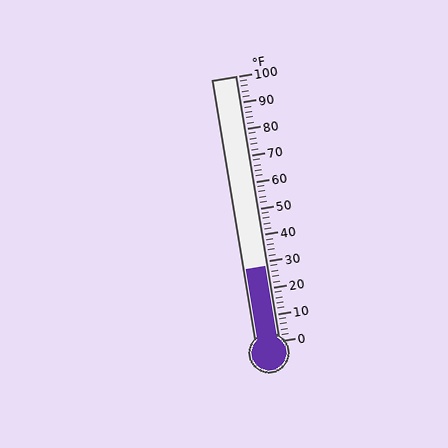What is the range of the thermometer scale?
The thermometer scale ranges from 0°F to 100°F.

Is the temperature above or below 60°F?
The temperature is below 60°F.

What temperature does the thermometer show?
The thermometer shows approximately 28°F.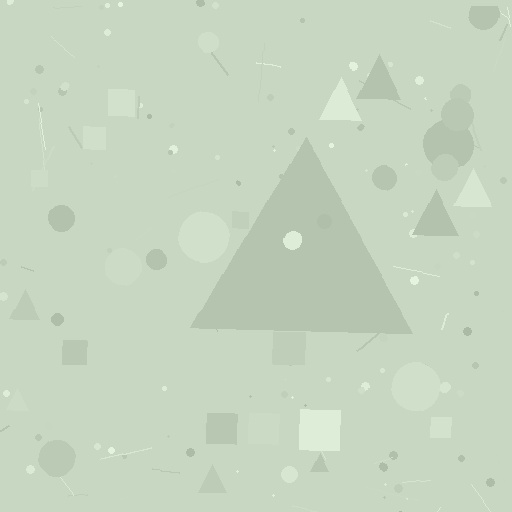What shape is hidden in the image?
A triangle is hidden in the image.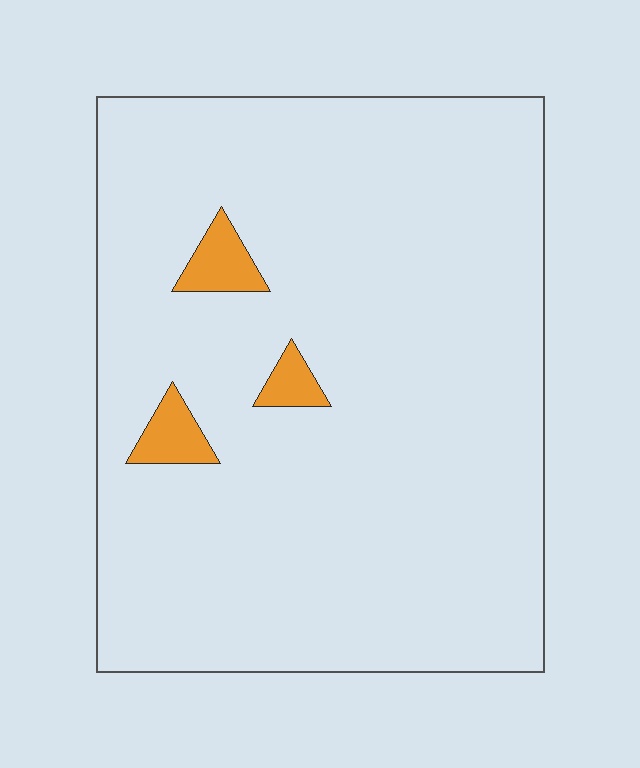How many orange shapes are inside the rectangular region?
3.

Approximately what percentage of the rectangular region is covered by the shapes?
Approximately 5%.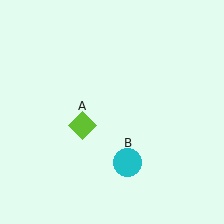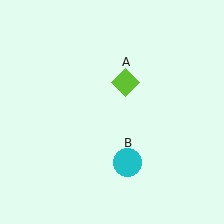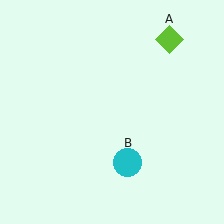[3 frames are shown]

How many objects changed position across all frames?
1 object changed position: lime diamond (object A).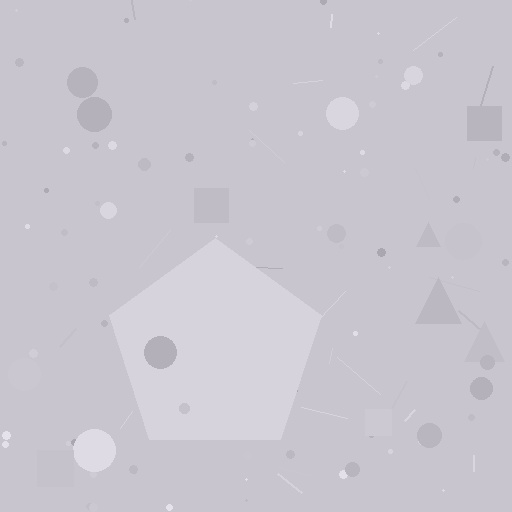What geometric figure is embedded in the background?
A pentagon is embedded in the background.